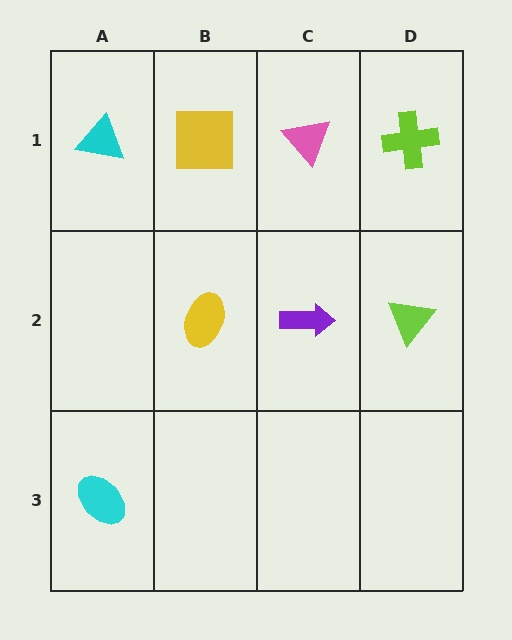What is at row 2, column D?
A lime triangle.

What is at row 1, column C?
A pink triangle.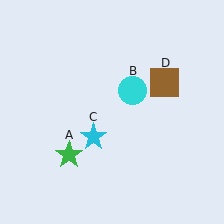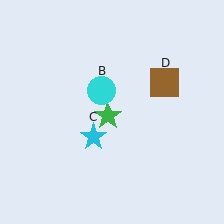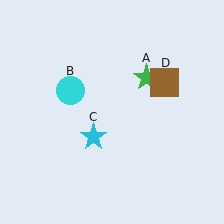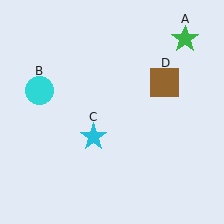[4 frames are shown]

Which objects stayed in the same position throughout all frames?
Cyan star (object C) and brown square (object D) remained stationary.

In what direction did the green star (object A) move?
The green star (object A) moved up and to the right.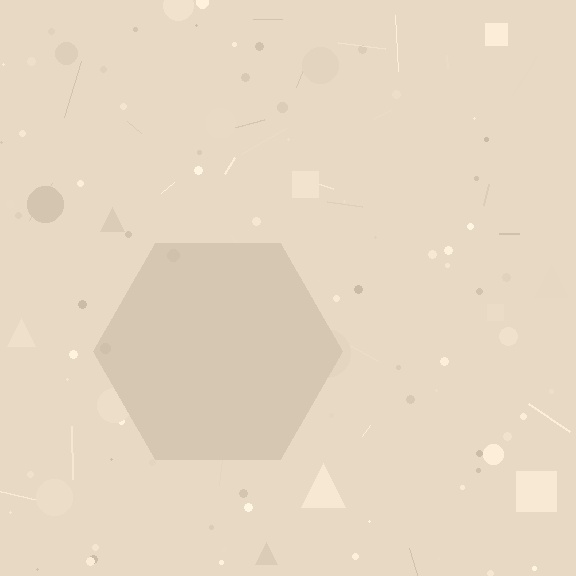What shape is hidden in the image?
A hexagon is hidden in the image.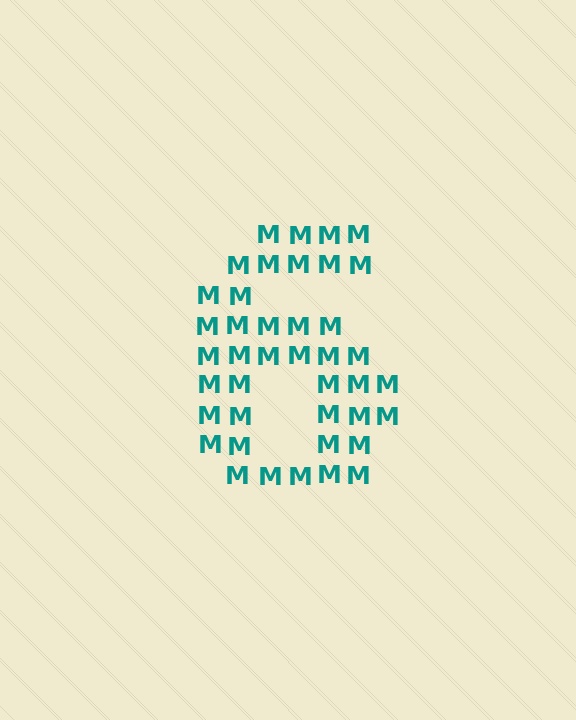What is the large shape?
The large shape is the digit 6.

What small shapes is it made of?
It is made of small letter M's.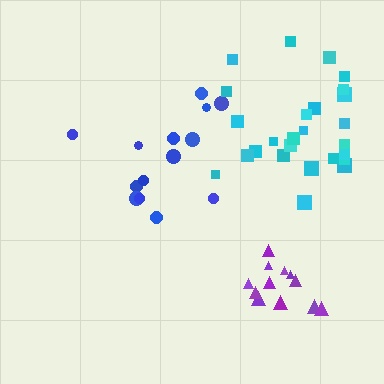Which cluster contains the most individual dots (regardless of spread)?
Cyan (26).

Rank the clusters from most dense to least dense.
purple, cyan, blue.